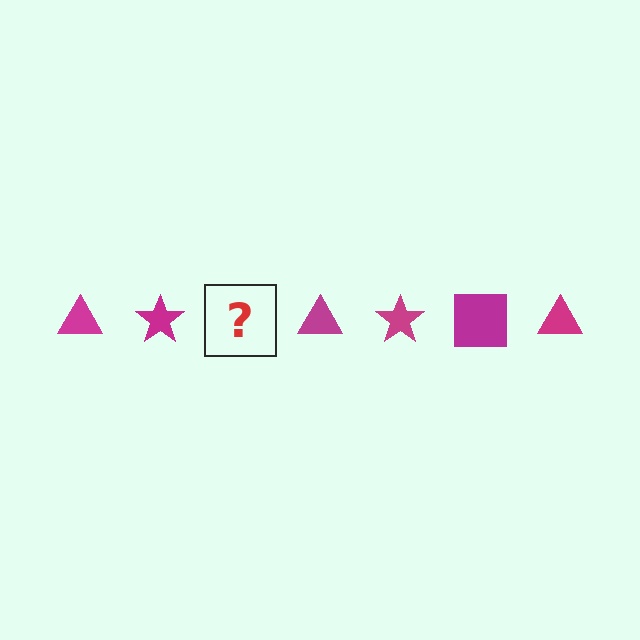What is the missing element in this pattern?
The missing element is a magenta square.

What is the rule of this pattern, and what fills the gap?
The rule is that the pattern cycles through triangle, star, square shapes in magenta. The gap should be filled with a magenta square.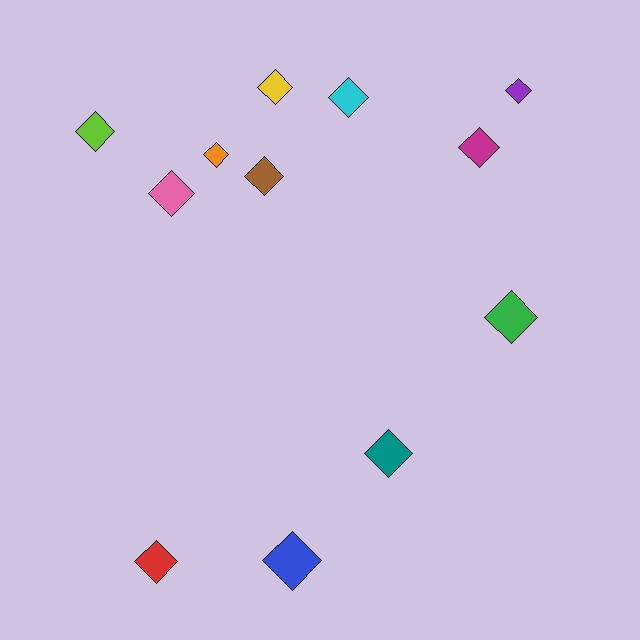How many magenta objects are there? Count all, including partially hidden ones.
There is 1 magenta object.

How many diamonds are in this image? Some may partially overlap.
There are 12 diamonds.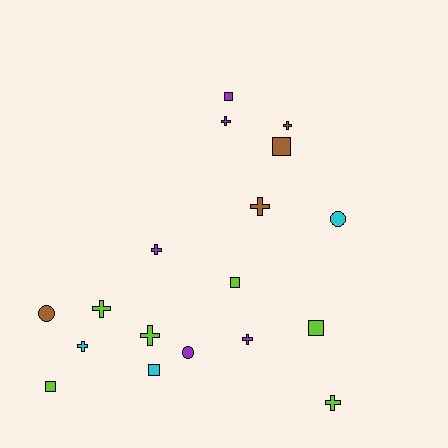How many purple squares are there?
There is 1 purple square.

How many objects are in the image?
There are 18 objects.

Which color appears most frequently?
Lime, with 6 objects.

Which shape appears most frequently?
Cross, with 9 objects.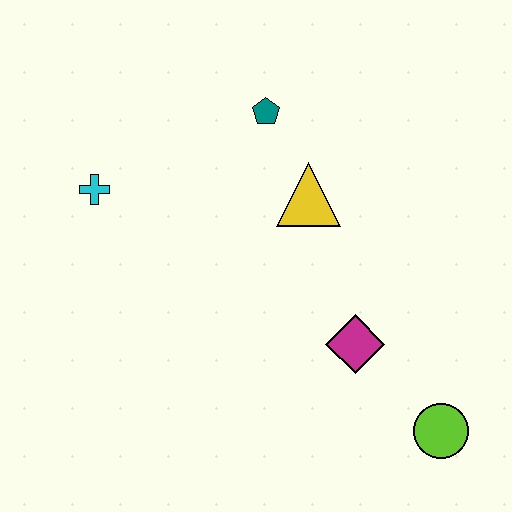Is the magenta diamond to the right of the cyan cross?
Yes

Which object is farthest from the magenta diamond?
The cyan cross is farthest from the magenta diamond.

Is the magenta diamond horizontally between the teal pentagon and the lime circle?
Yes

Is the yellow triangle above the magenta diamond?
Yes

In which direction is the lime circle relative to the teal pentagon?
The lime circle is below the teal pentagon.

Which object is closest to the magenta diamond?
The lime circle is closest to the magenta diamond.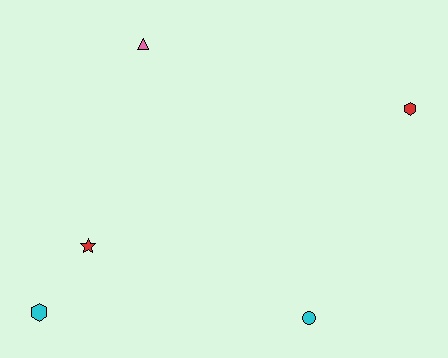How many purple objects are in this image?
There are no purple objects.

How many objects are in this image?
There are 5 objects.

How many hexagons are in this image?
There are 2 hexagons.